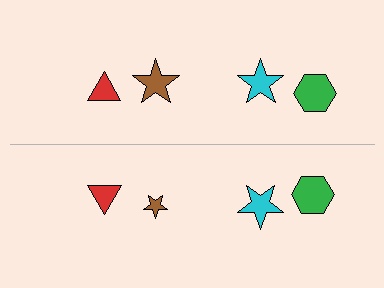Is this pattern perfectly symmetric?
No, the pattern is not perfectly symmetric. The brown star on the bottom side has a different size than its mirror counterpart.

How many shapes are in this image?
There are 8 shapes in this image.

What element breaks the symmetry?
The brown star on the bottom side has a different size than its mirror counterpart.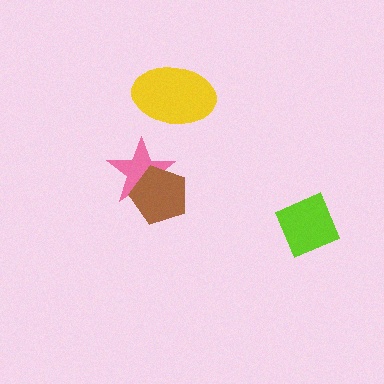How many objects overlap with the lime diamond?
0 objects overlap with the lime diamond.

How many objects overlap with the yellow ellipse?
0 objects overlap with the yellow ellipse.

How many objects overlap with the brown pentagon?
1 object overlaps with the brown pentagon.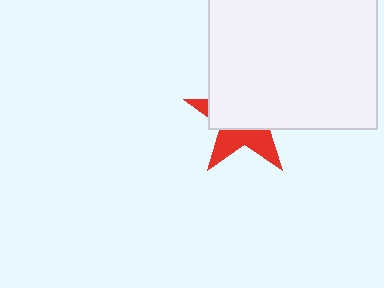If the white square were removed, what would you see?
You would see the complete red star.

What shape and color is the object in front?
The object in front is a white square.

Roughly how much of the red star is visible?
A small part of it is visible (roughly 39%).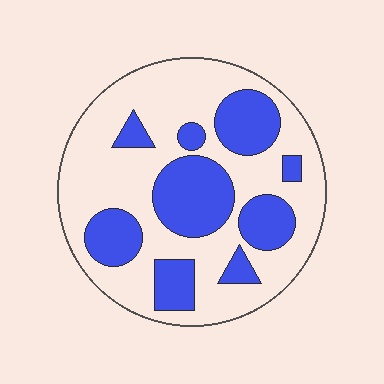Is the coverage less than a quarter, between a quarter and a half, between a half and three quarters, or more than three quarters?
Between a quarter and a half.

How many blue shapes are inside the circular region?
9.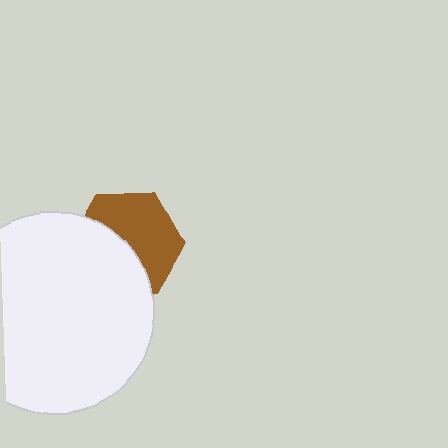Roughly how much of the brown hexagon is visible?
About half of it is visible (roughly 55%).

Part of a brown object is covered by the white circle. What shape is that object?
It is a hexagon.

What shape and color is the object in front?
The object in front is a white circle.